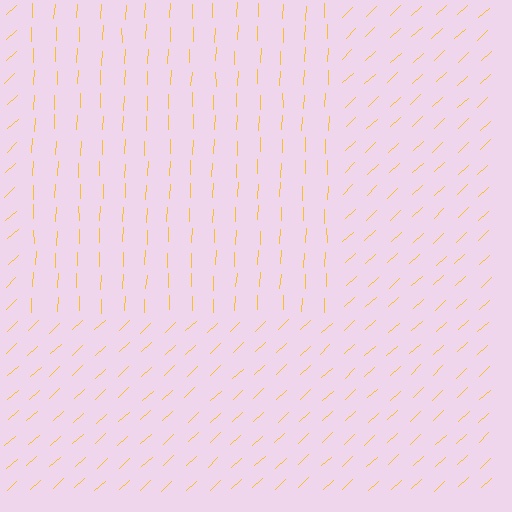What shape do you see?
I see a rectangle.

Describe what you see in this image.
The image is filled with small yellow line segments. A rectangle region in the image has lines oriented differently from the surrounding lines, creating a visible texture boundary.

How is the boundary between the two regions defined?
The boundary is defined purely by a change in line orientation (approximately 45 degrees difference). All lines are the same color and thickness.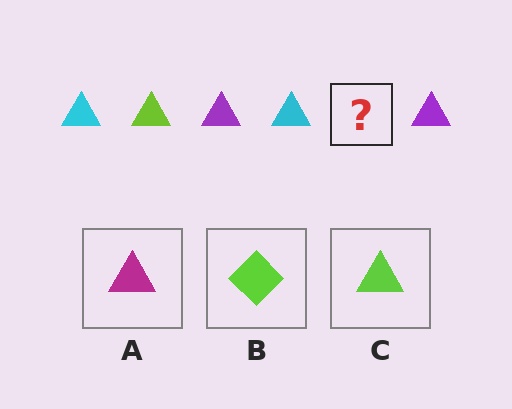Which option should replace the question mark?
Option C.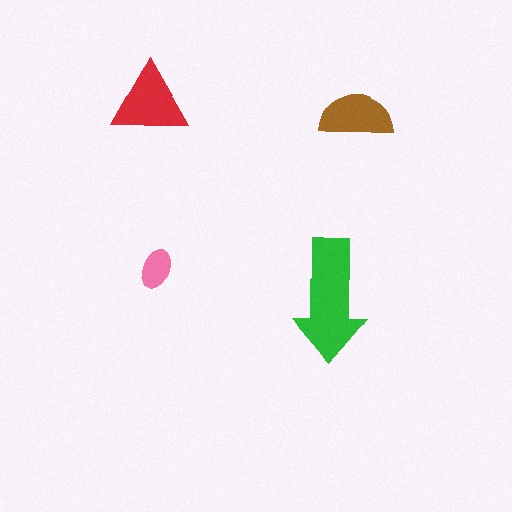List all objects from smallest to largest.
The pink ellipse, the brown semicircle, the red triangle, the green arrow.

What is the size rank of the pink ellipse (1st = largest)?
4th.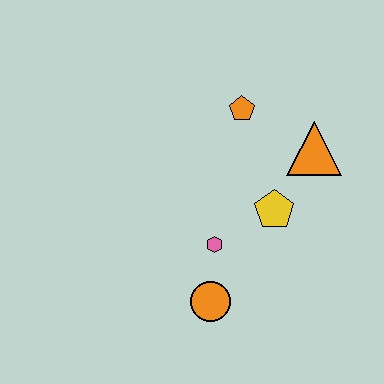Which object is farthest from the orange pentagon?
The orange circle is farthest from the orange pentagon.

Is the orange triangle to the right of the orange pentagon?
Yes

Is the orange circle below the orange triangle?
Yes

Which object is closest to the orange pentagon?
The orange triangle is closest to the orange pentagon.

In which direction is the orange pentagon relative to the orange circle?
The orange pentagon is above the orange circle.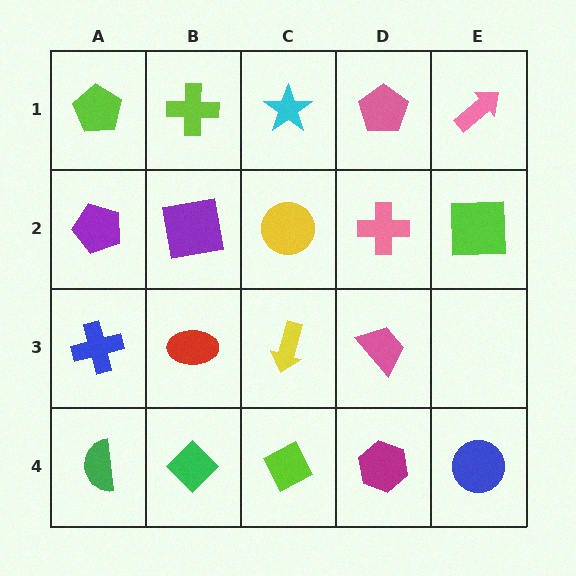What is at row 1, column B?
A lime cross.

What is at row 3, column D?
A pink trapezoid.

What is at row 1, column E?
A pink arrow.